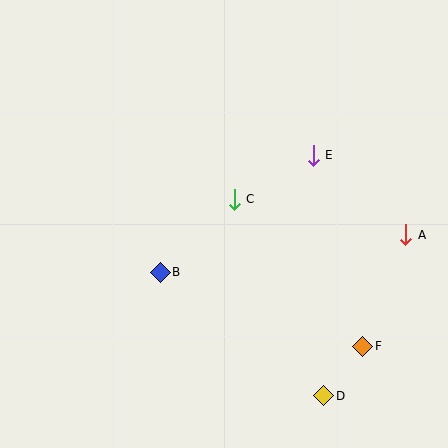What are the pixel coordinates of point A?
Point A is at (406, 235).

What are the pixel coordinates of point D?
Point D is at (324, 396).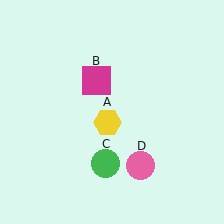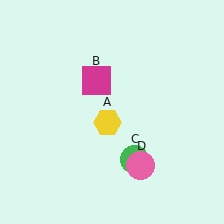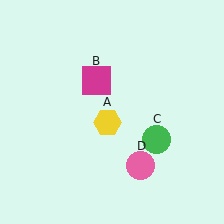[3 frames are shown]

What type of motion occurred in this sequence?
The green circle (object C) rotated counterclockwise around the center of the scene.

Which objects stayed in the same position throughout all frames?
Yellow hexagon (object A) and magenta square (object B) and pink circle (object D) remained stationary.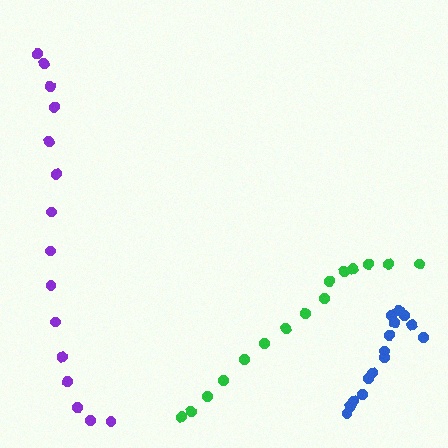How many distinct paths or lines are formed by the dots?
There are 3 distinct paths.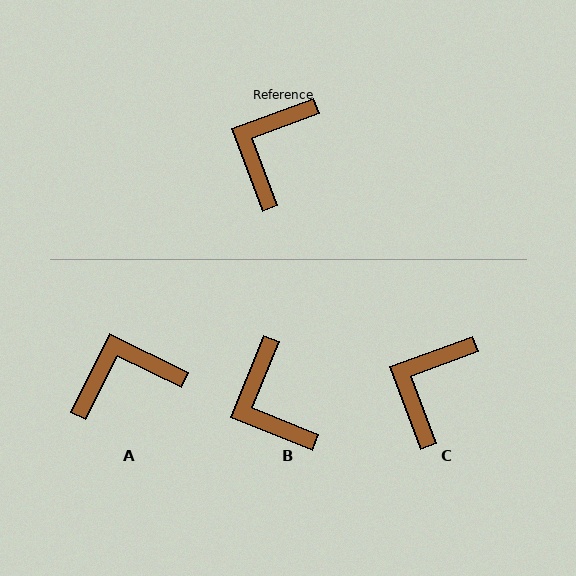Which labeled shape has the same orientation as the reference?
C.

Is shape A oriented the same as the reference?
No, it is off by about 47 degrees.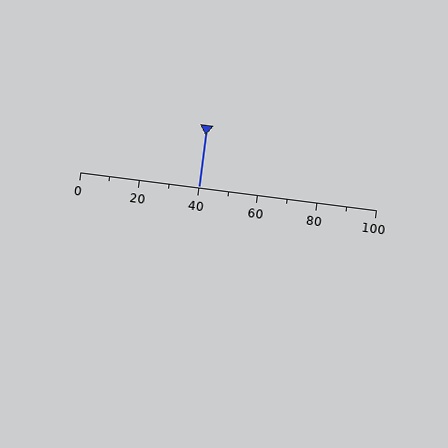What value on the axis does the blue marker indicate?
The marker indicates approximately 40.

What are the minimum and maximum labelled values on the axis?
The axis runs from 0 to 100.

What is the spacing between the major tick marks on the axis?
The major ticks are spaced 20 apart.